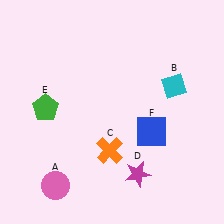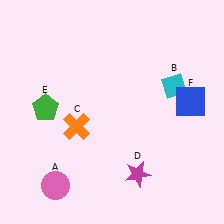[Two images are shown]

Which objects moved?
The objects that moved are: the orange cross (C), the blue square (F).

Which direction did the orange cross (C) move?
The orange cross (C) moved left.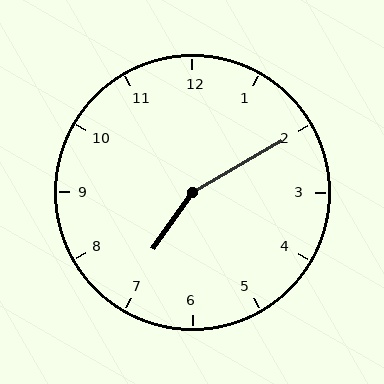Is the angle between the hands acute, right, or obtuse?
It is obtuse.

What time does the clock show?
7:10.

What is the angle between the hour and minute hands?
Approximately 155 degrees.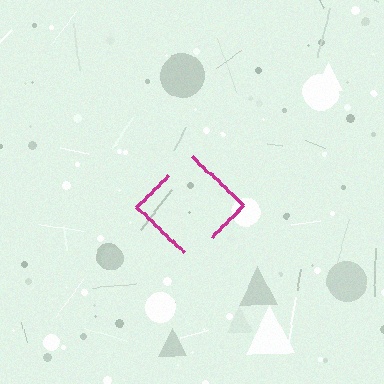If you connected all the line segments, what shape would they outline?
They would outline a diamond.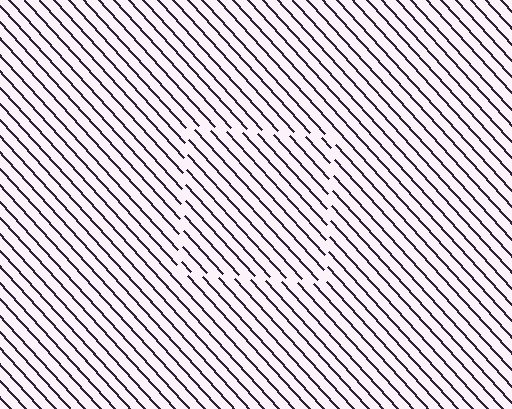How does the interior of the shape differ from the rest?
The interior of the shape contains the same grating, shifted by half a period — the contour is defined by the phase discontinuity where line-ends from the inner and outer gratings abut.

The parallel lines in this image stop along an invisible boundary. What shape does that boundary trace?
An illusory square. The interior of the shape contains the same grating, shifted by half a period — the contour is defined by the phase discontinuity where line-ends from the inner and outer gratings abut.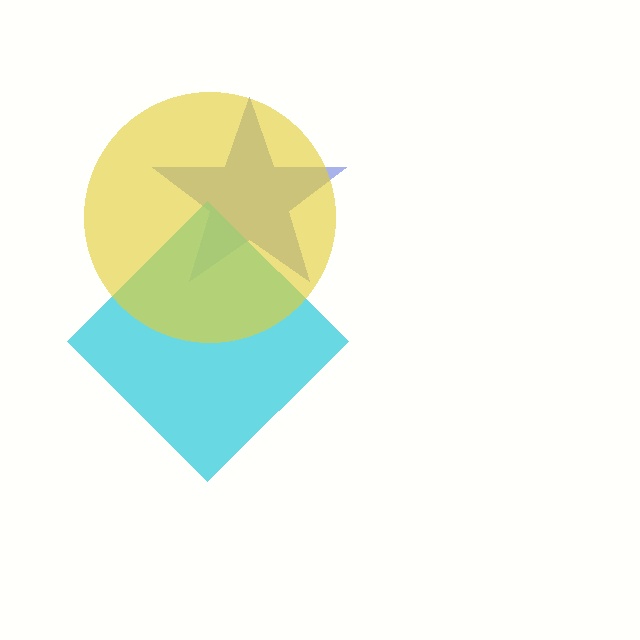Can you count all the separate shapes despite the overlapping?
Yes, there are 3 separate shapes.